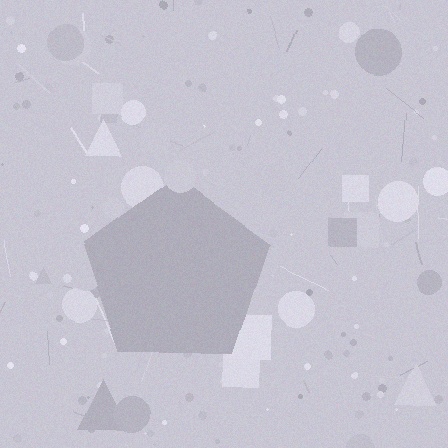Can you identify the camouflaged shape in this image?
The camouflaged shape is a pentagon.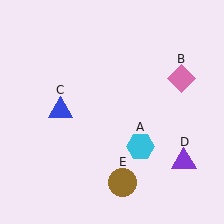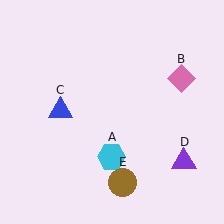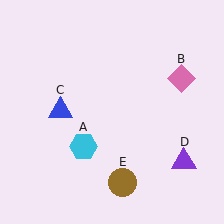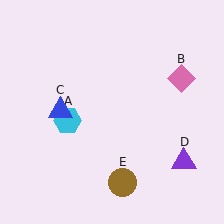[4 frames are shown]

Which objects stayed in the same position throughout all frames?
Pink diamond (object B) and blue triangle (object C) and purple triangle (object D) and brown circle (object E) remained stationary.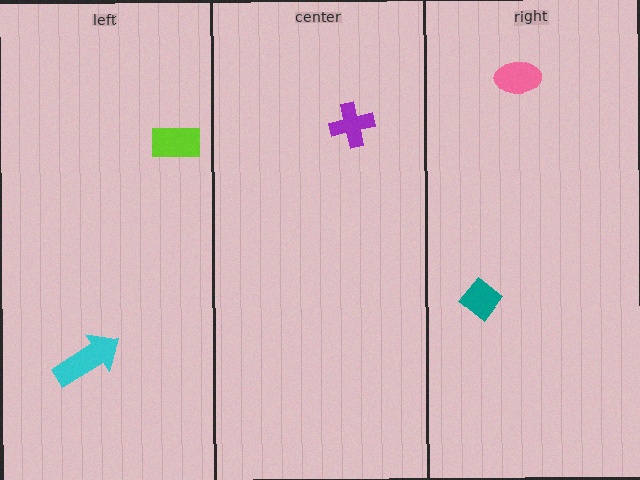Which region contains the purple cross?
The center region.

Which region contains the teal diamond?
The right region.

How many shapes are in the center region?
1.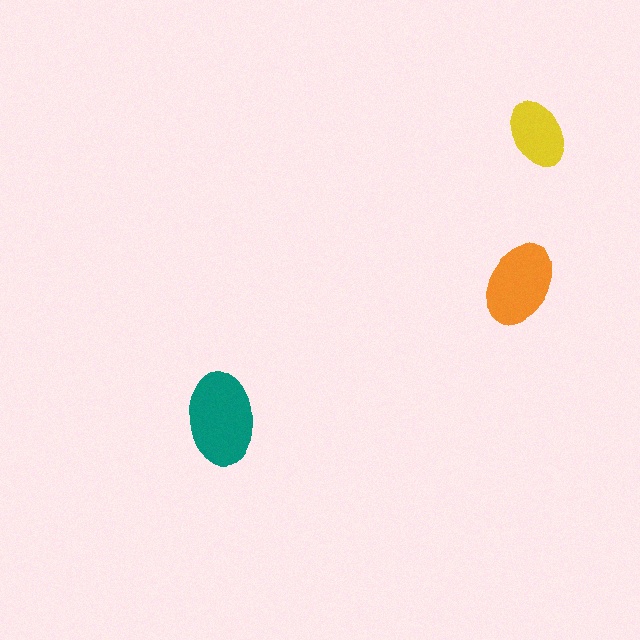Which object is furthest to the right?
The yellow ellipse is rightmost.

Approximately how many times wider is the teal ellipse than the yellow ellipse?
About 1.5 times wider.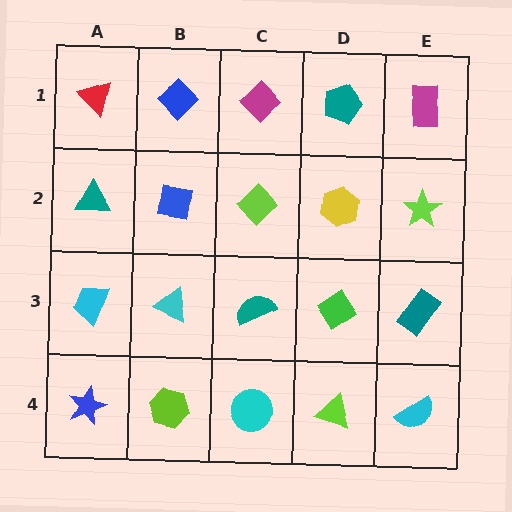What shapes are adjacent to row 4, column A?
A cyan trapezoid (row 3, column A), a lime hexagon (row 4, column B).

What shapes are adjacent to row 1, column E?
A lime star (row 2, column E), a teal pentagon (row 1, column D).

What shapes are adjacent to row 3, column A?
A teal triangle (row 2, column A), a blue star (row 4, column A), a cyan triangle (row 3, column B).